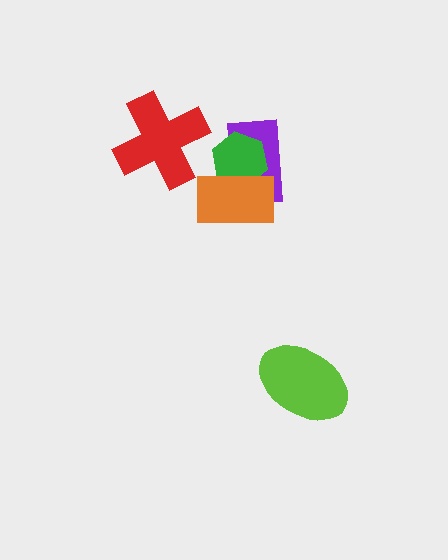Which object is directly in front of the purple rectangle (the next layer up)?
The green hexagon is directly in front of the purple rectangle.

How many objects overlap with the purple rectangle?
2 objects overlap with the purple rectangle.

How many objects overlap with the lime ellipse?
0 objects overlap with the lime ellipse.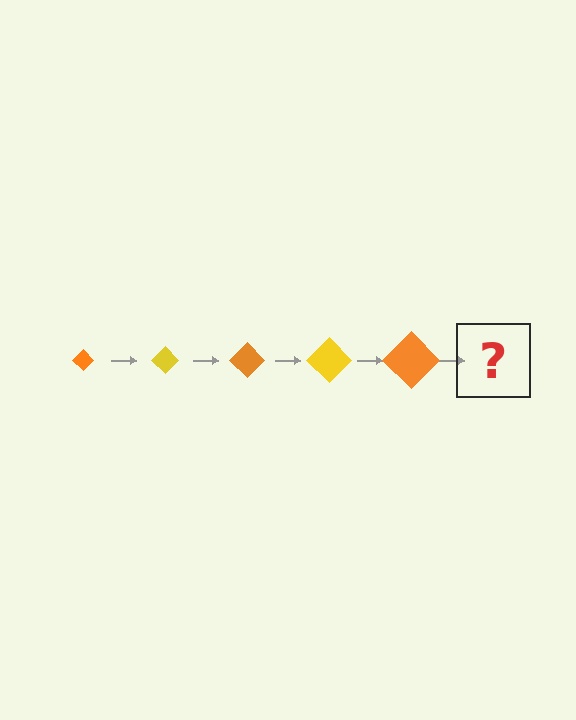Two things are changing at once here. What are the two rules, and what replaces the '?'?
The two rules are that the diamond grows larger each step and the color cycles through orange and yellow. The '?' should be a yellow diamond, larger than the previous one.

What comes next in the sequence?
The next element should be a yellow diamond, larger than the previous one.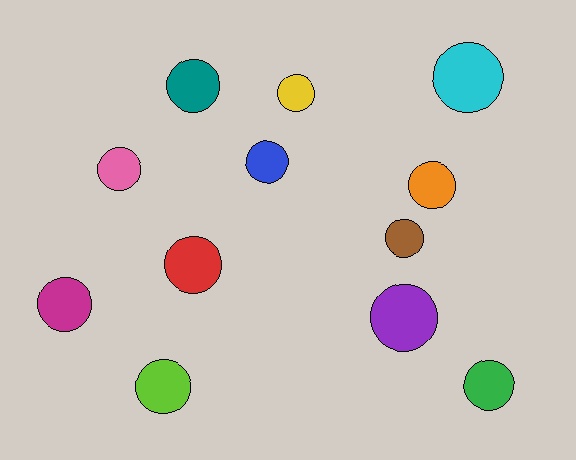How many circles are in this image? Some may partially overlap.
There are 12 circles.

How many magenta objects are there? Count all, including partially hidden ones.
There is 1 magenta object.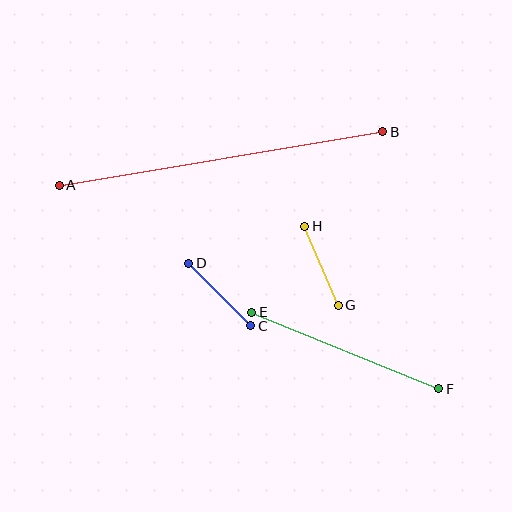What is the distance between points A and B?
The distance is approximately 328 pixels.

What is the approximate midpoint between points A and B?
The midpoint is at approximately (221, 158) pixels.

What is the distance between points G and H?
The distance is approximately 86 pixels.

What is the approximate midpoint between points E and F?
The midpoint is at approximately (345, 351) pixels.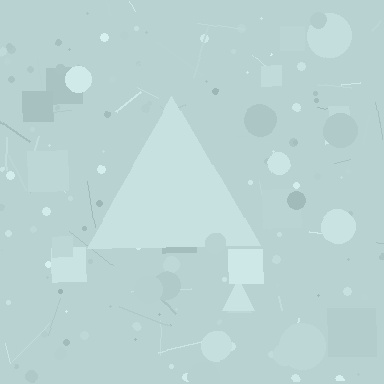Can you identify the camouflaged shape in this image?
The camouflaged shape is a triangle.